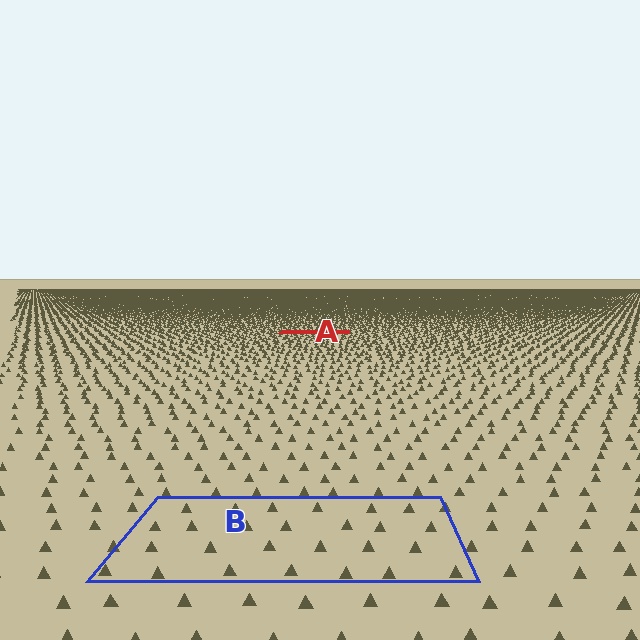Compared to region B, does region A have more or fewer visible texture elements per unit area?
Region A has more texture elements per unit area — they are packed more densely because it is farther away.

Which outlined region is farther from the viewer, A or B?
Region A is farther from the viewer — the texture elements inside it appear smaller and more densely packed.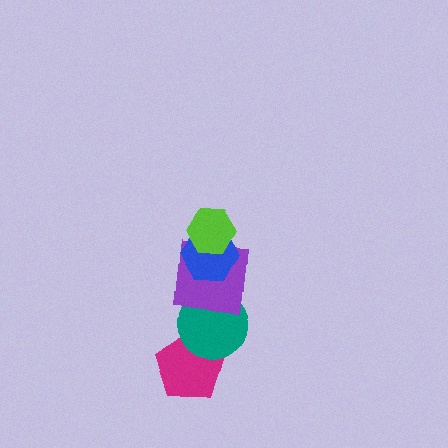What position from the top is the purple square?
The purple square is 3rd from the top.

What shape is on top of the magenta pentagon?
The teal circle is on top of the magenta pentagon.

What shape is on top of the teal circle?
The purple square is on top of the teal circle.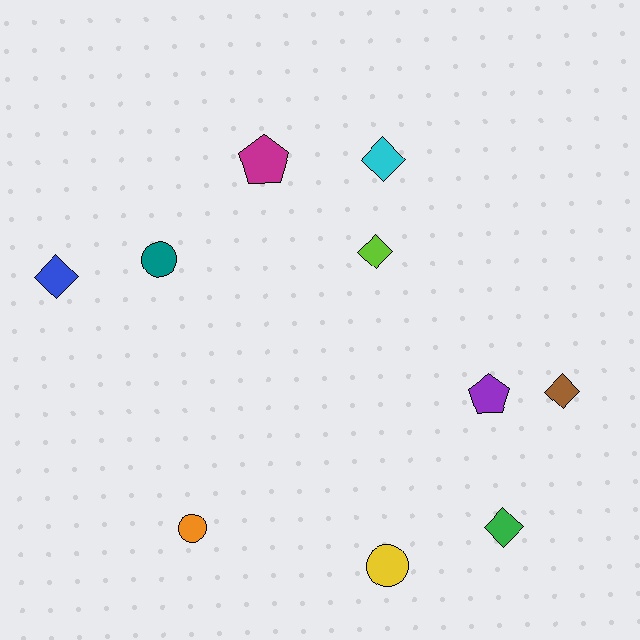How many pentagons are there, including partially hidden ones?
There are 2 pentagons.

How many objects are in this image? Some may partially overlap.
There are 10 objects.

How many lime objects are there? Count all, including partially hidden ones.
There is 1 lime object.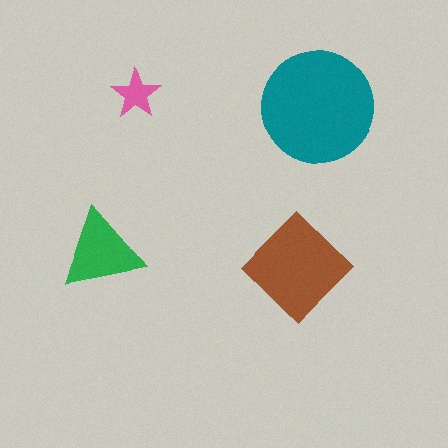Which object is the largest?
The teal circle.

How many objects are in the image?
There are 4 objects in the image.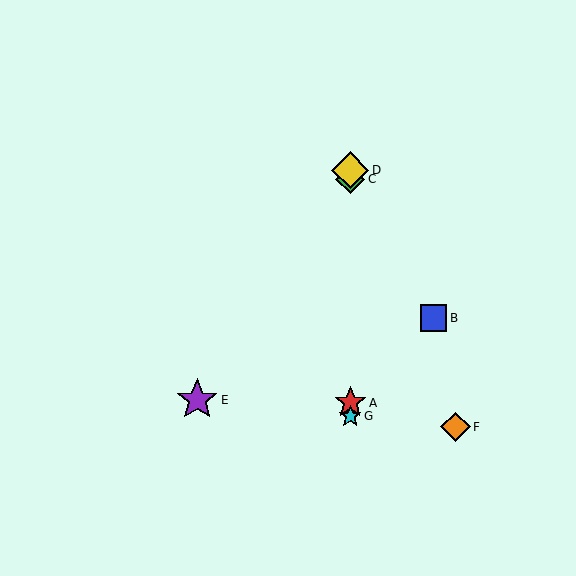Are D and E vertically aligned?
No, D is at x≈350 and E is at x≈197.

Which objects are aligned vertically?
Objects A, C, D, G are aligned vertically.